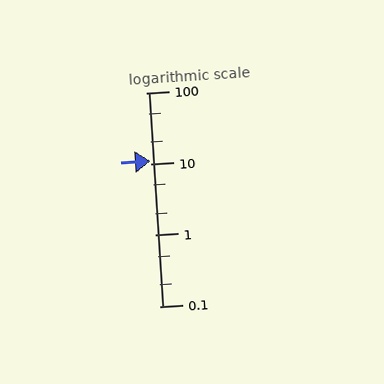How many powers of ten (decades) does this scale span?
The scale spans 3 decades, from 0.1 to 100.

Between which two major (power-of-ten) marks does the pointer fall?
The pointer is between 10 and 100.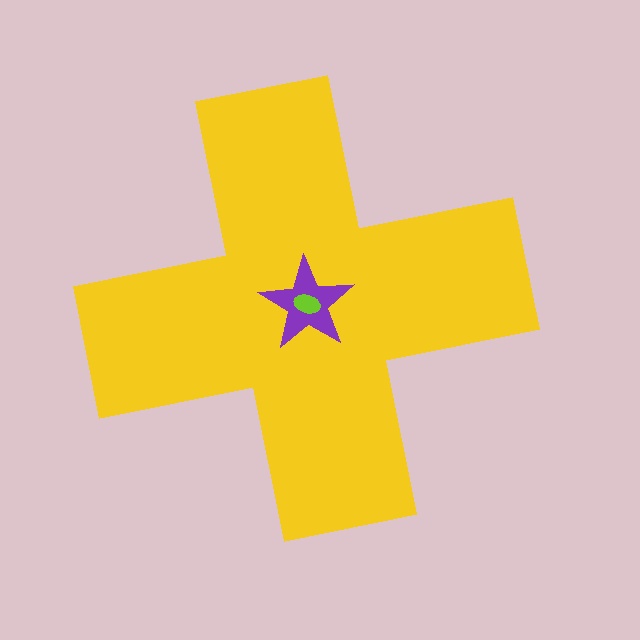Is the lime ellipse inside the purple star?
Yes.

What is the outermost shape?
The yellow cross.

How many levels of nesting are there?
3.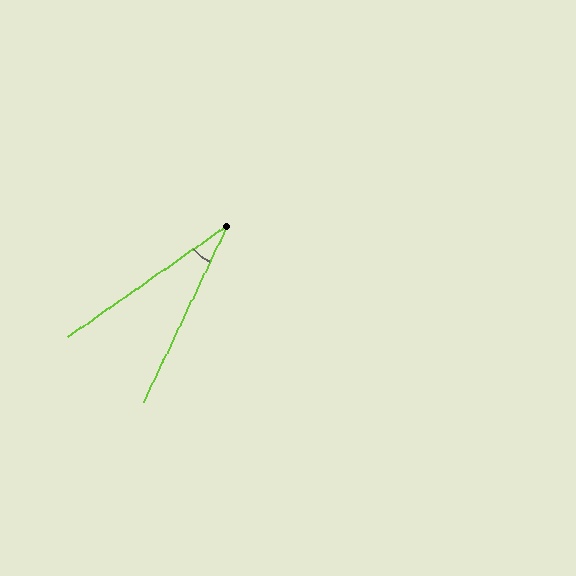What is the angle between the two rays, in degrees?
Approximately 29 degrees.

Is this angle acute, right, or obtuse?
It is acute.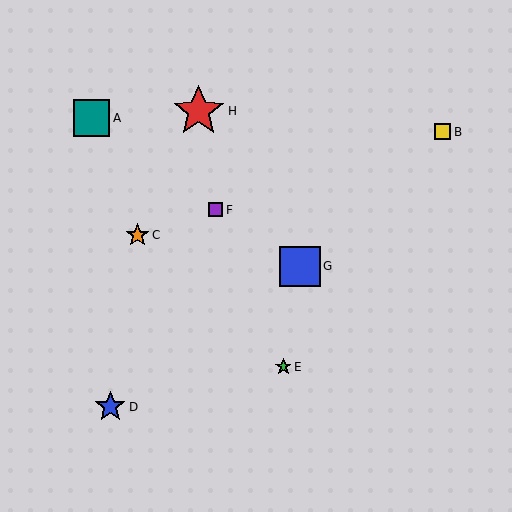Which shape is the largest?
The red star (labeled H) is the largest.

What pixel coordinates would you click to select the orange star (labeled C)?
Click at (137, 235) to select the orange star C.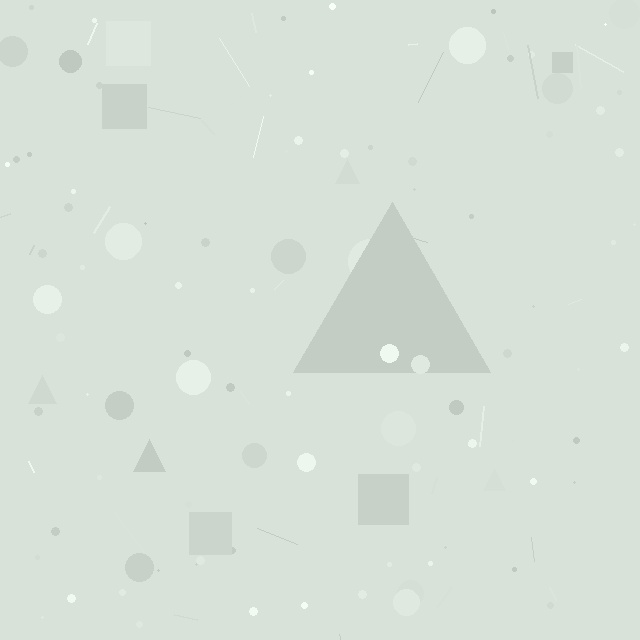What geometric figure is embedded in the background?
A triangle is embedded in the background.